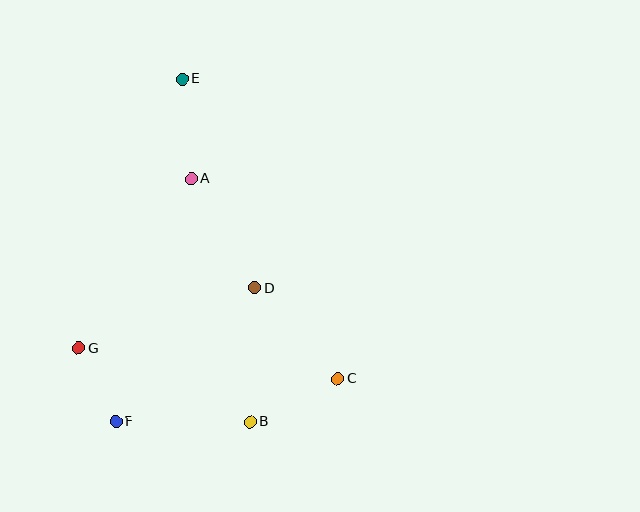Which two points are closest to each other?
Points F and G are closest to each other.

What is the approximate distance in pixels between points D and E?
The distance between D and E is approximately 222 pixels.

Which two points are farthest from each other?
Points B and E are farthest from each other.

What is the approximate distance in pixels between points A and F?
The distance between A and F is approximately 254 pixels.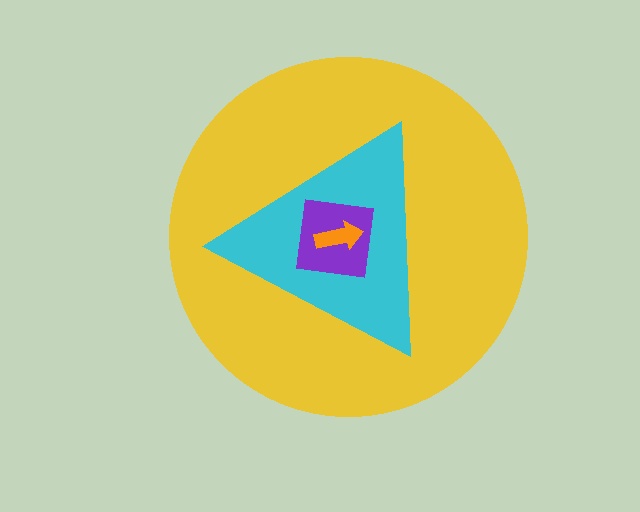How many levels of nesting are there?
4.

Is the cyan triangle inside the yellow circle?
Yes.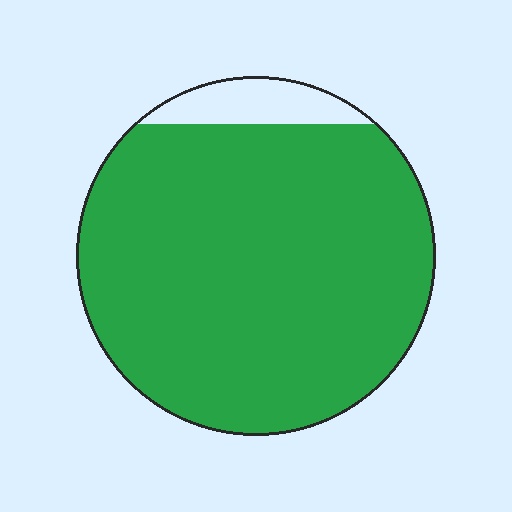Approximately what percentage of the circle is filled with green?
Approximately 90%.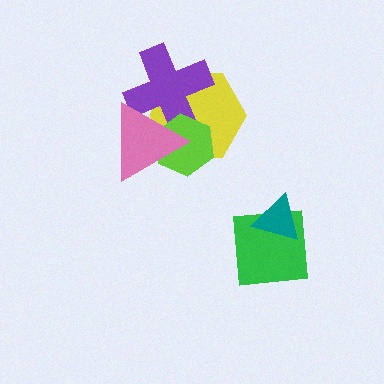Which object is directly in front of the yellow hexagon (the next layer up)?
The purple cross is directly in front of the yellow hexagon.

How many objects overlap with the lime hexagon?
3 objects overlap with the lime hexagon.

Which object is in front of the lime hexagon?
The pink triangle is in front of the lime hexagon.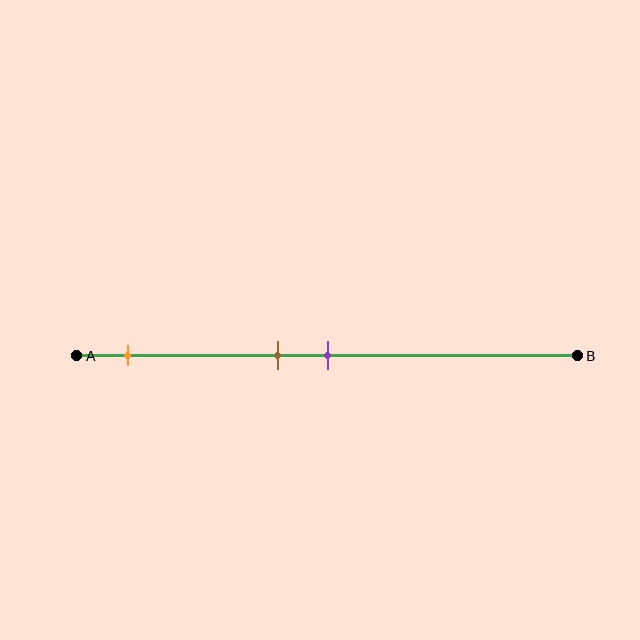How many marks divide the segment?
There are 3 marks dividing the segment.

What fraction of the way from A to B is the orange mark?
The orange mark is approximately 10% (0.1) of the way from A to B.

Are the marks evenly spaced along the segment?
No, the marks are not evenly spaced.